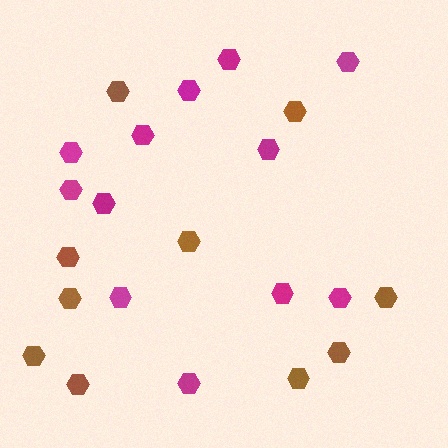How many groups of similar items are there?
There are 2 groups: one group of brown hexagons (10) and one group of magenta hexagons (12).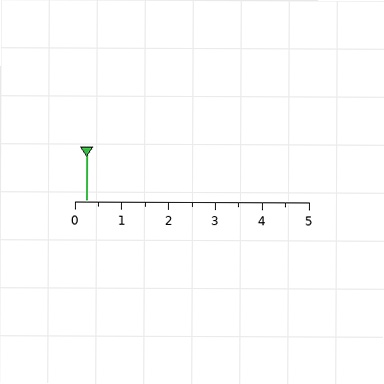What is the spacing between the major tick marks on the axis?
The major ticks are spaced 1 apart.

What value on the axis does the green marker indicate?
The marker indicates approximately 0.2.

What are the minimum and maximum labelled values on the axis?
The axis runs from 0 to 5.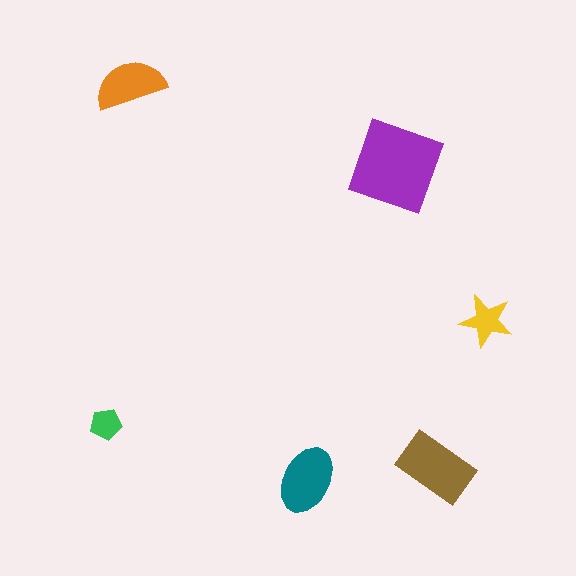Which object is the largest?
The purple square.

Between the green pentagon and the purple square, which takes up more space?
The purple square.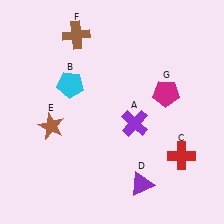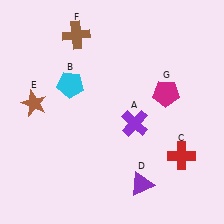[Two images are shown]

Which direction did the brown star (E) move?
The brown star (E) moved up.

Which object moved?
The brown star (E) moved up.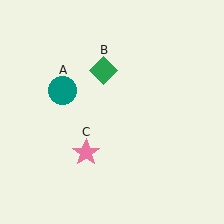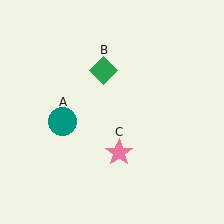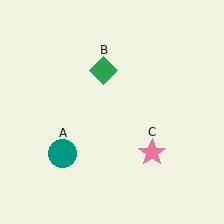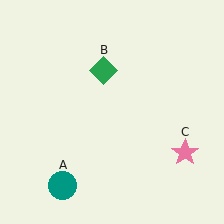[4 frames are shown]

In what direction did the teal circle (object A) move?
The teal circle (object A) moved down.